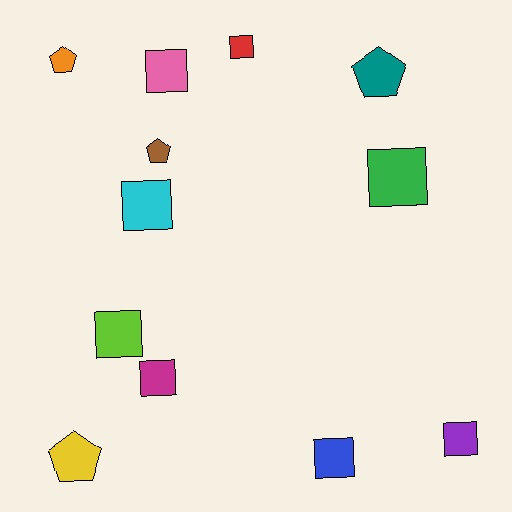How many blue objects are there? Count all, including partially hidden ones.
There is 1 blue object.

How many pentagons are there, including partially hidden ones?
There are 4 pentagons.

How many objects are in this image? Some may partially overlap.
There are 12 objects.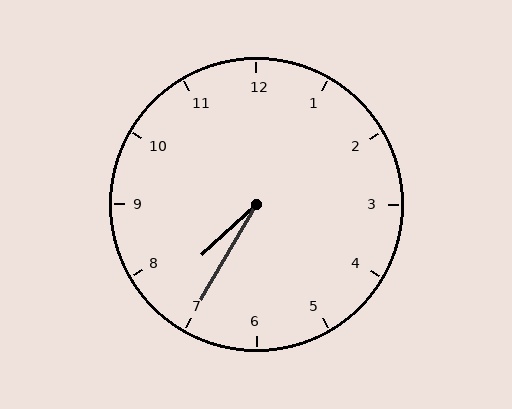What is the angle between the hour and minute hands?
Approximately 18 degrees.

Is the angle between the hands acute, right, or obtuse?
It is acute.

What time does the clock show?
7:35.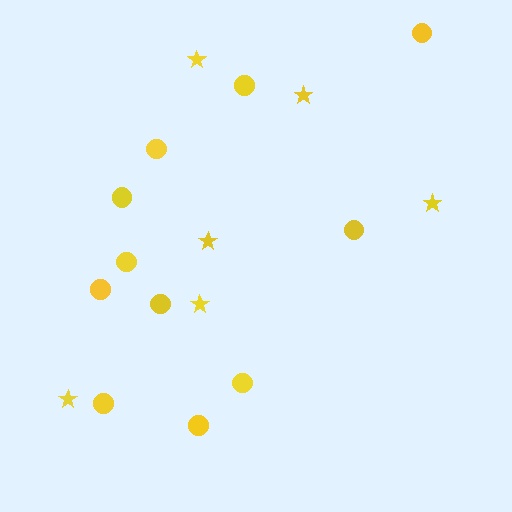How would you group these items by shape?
There are 2 groups: one group of stars (6) and one group of circles (11).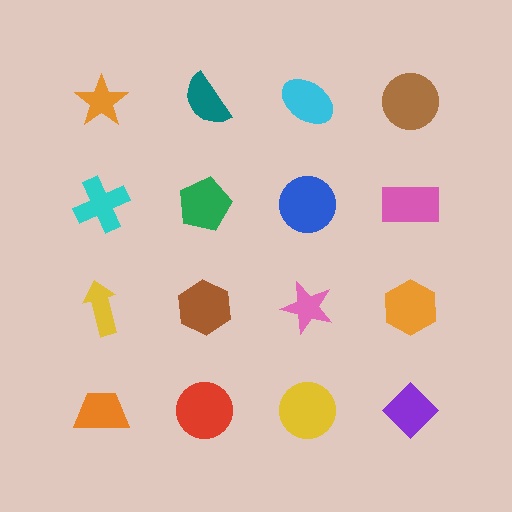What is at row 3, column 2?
A brown hexagon.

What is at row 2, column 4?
A pink rectangle.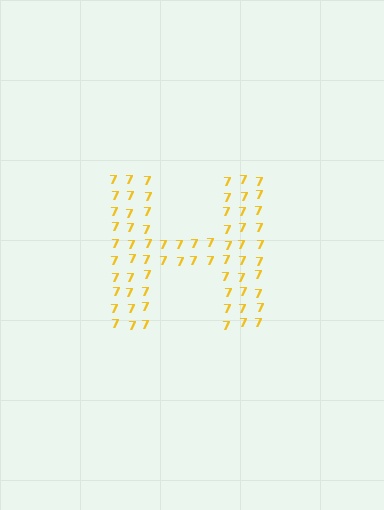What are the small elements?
The small elements are digit 7's.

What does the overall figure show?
The overall figure shows the letter H.